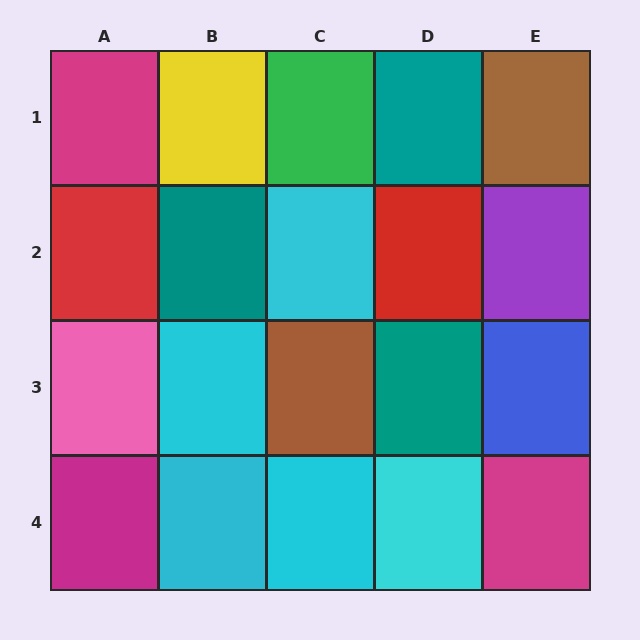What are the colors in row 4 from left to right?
Magenta, cyan, cyan, cyan, magenta.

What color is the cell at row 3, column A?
Pink.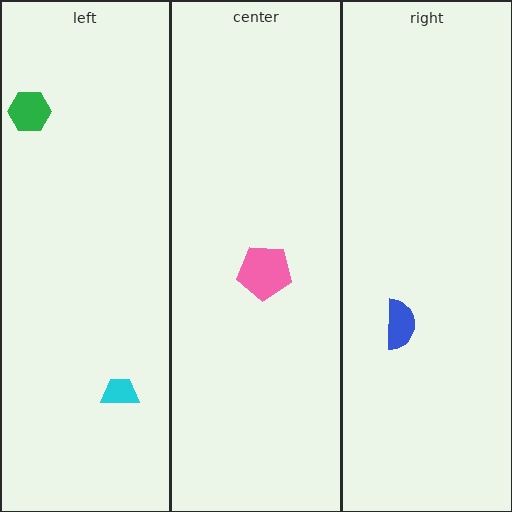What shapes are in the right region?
The blue semicircle.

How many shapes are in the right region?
1.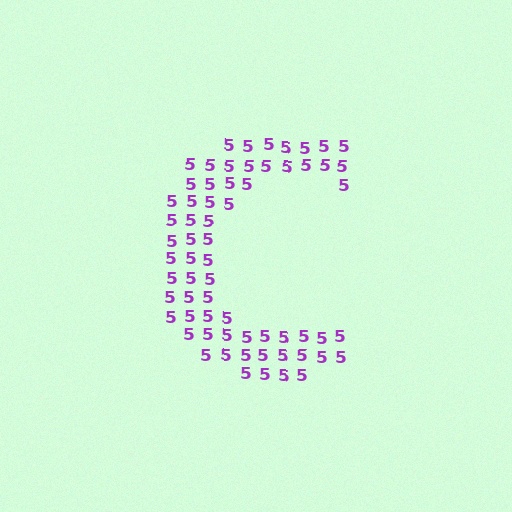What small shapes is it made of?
It is made of small digit 5's.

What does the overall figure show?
The overall figure shows the letter C.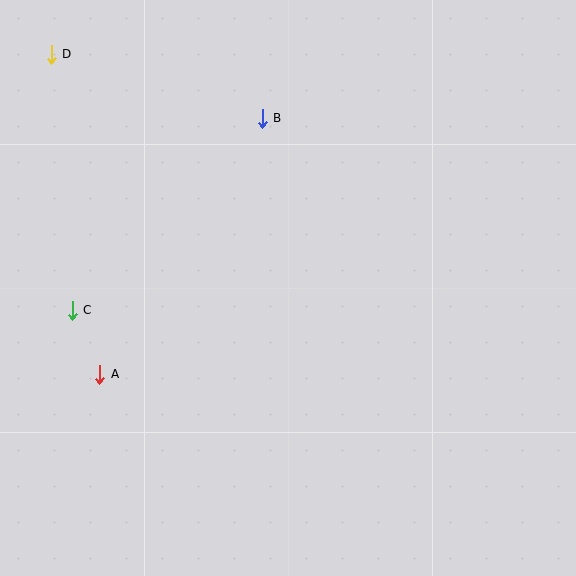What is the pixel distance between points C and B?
The distance between C and B is 270 pixels.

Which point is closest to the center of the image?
Point B at (262, 118) is closest to the center.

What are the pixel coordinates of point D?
Point D is at (51, 54).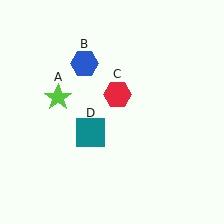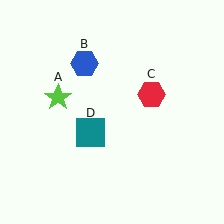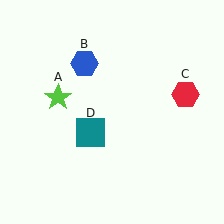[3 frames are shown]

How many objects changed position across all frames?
1 object changed position: red hexagon (object C).